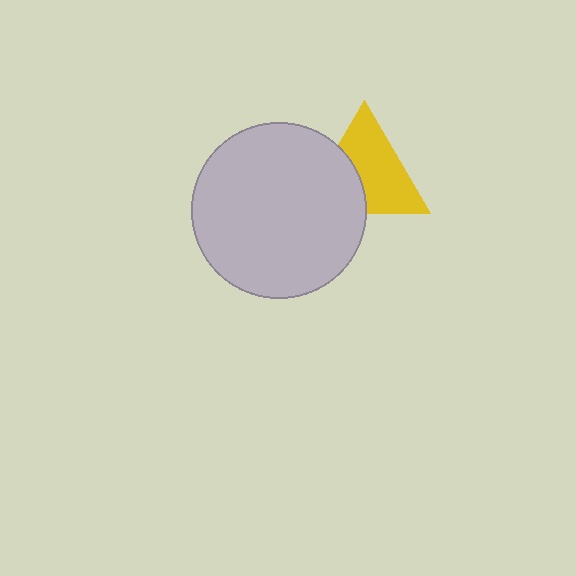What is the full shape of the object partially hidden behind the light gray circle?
The partially hidden object is a yellow triangle.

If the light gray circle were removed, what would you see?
You would see the complete yellow triangle.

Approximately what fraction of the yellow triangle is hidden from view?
Roughly 37% of the yellow triangle is hidden behind the light gray circle.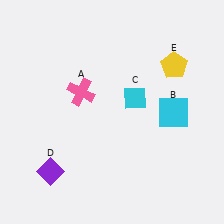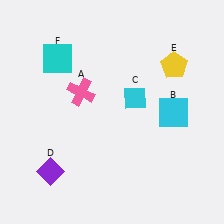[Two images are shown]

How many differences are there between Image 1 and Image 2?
There is 1 difference between the two images.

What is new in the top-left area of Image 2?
A cyan square (F) was added in the top-left area of Image 2.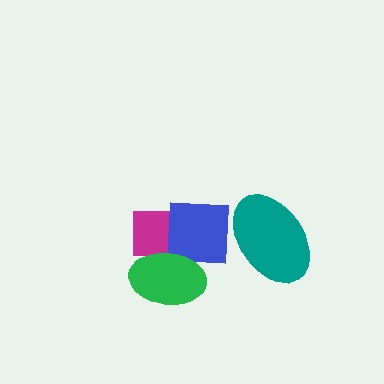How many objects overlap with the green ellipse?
2 objects overlap with the green ellipse.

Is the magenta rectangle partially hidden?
Yes, it is partially covered by another shape.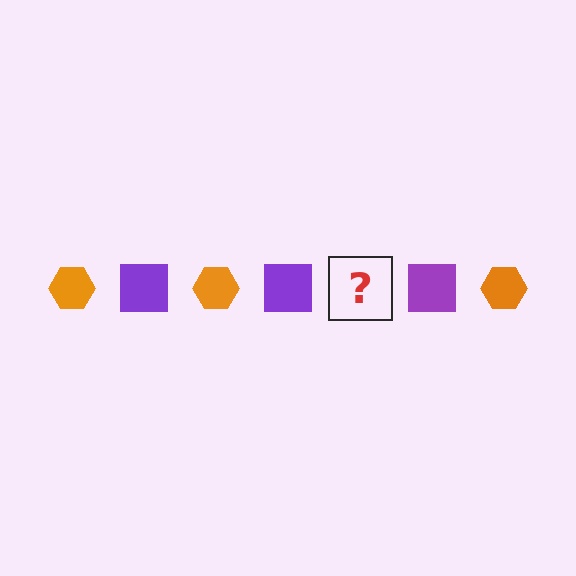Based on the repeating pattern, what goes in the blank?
The blank should be an orange hexagon.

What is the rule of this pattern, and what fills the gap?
The rule is that the pattern alternates between orange hexagon and purple square. The gap should be filled with an orange hexagon.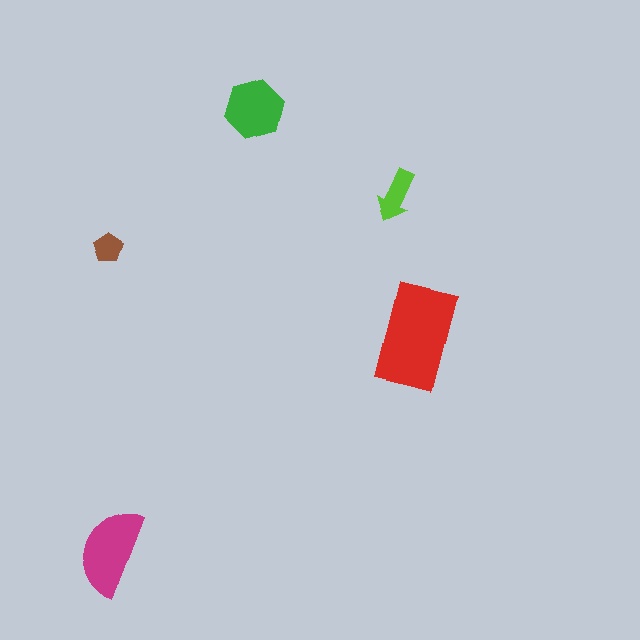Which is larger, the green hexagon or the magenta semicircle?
The magenta semicircle.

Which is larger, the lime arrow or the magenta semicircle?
The magenta semicircle.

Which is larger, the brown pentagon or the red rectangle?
The red rectangle.